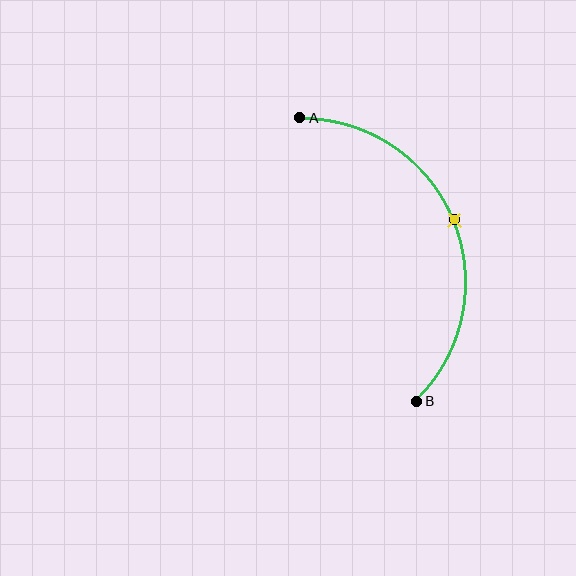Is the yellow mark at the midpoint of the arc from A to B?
Yes. The yellow mark lies on the arc at equal arc-length from both A and B — it is the arc midpoint.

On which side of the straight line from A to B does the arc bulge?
The arc bulges to the right of the straight line connecting A and B.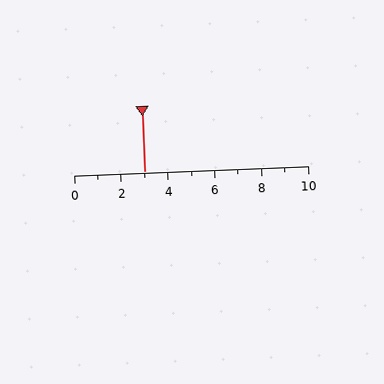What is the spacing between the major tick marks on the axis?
The major ticks are spaced 2 apart.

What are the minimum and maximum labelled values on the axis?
The axis runs from 0 to 10.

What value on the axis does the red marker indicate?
The marker indicates approximately 3.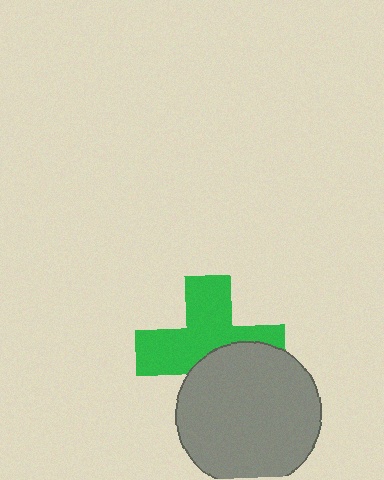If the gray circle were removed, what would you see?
You would see the complete green cross.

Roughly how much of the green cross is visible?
About half of it is visible (roughly 60%).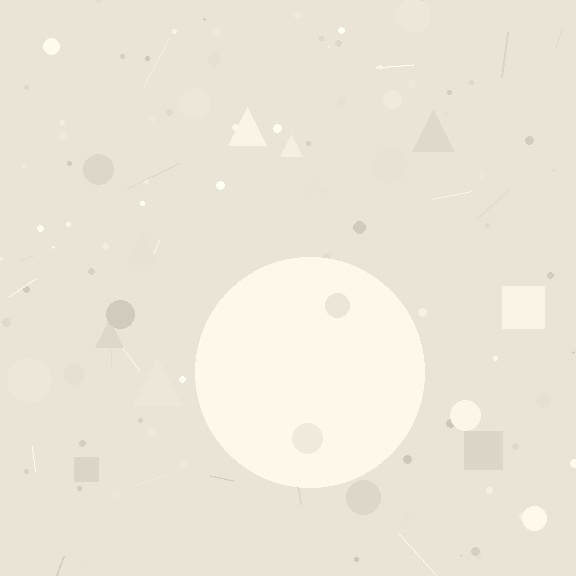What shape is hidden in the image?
A circle is hidden in the image.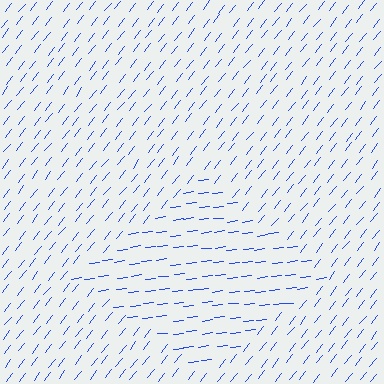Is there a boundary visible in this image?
Yes, there is a texture boundary formed by a change in line orientation.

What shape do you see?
I see a diamond.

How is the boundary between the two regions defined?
The boundary is defined purely by a change in line orientation (approximately 45 degrees difference). All lines are the same color and thickness.